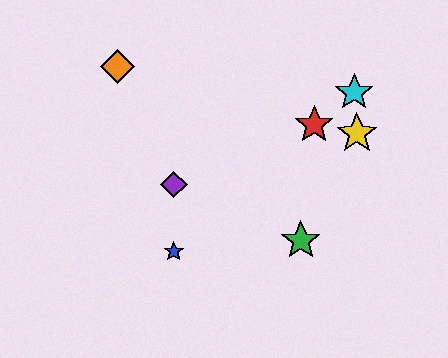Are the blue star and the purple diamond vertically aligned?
Yes, both are at x≈174.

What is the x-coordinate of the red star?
The red star is at x≈314.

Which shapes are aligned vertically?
The blue star, the purple diamond are aligned vertically.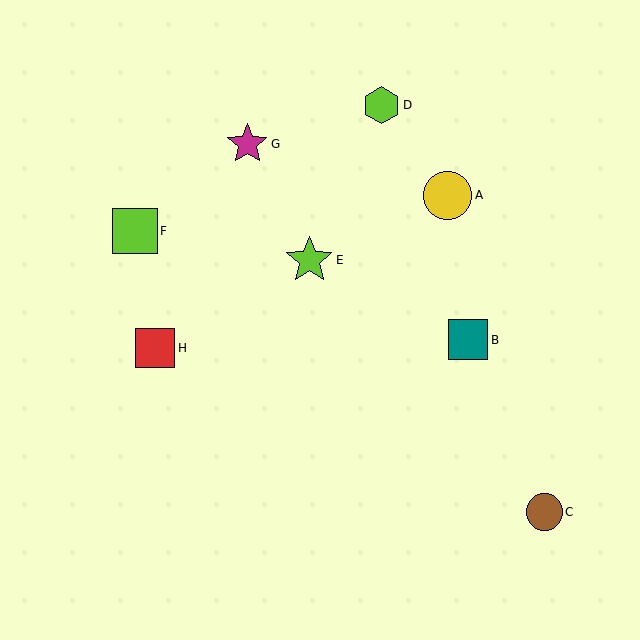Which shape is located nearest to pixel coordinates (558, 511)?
The brown circle (labeled C) at (544, 512) is nearest to that location.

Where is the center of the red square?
The center of the red square is at (155, 348).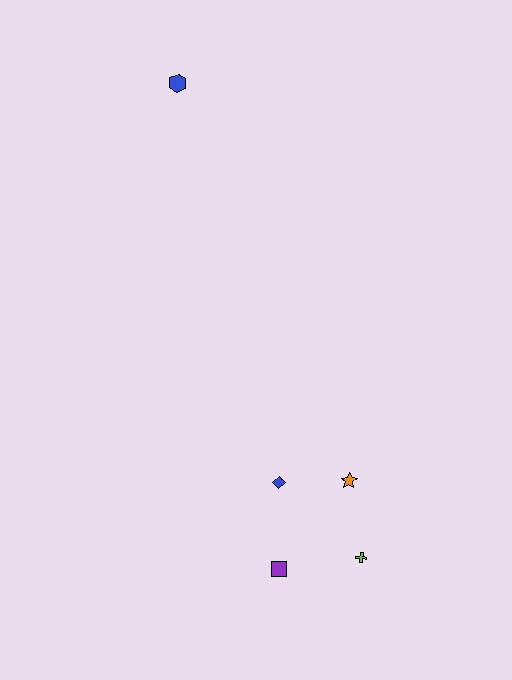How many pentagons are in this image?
There are no pentagons.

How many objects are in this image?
There are 5 objects.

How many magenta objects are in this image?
There are no magenta objects.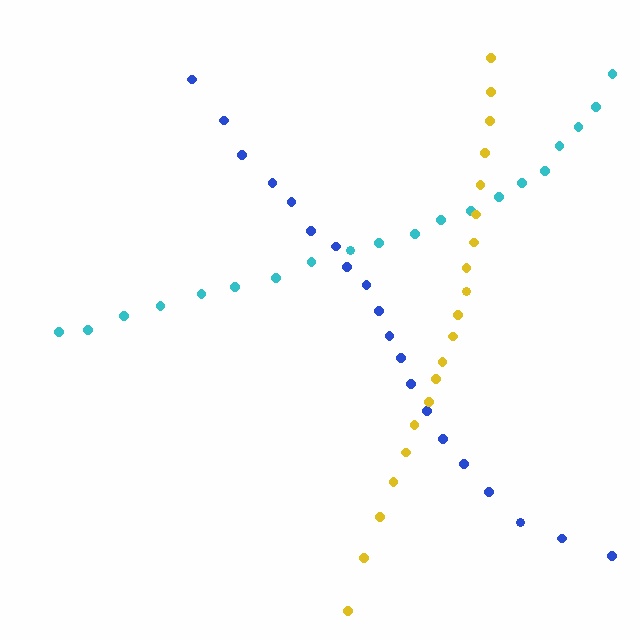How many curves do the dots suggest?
There are 3 distinct paths.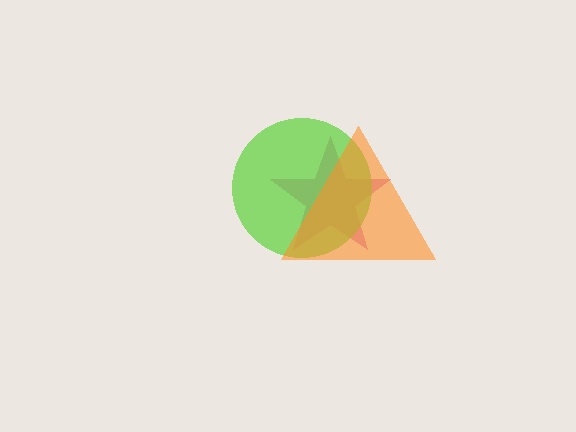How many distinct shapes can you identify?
There are 3 distinct shapes: a magenta star, a lime circle, an orange triangle.